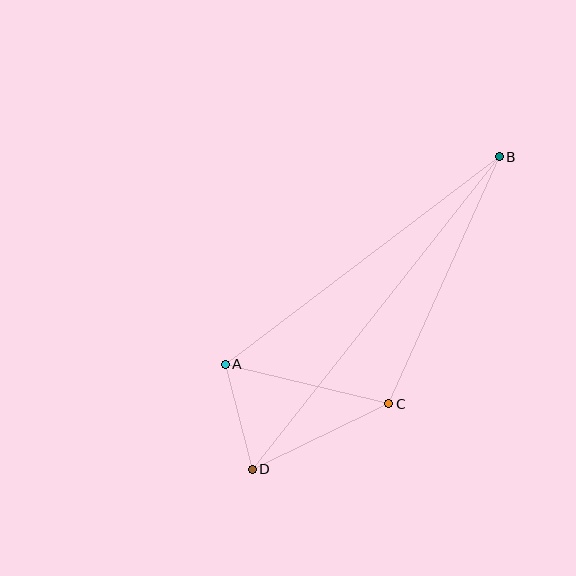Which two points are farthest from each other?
Points B and D are farthest from each other.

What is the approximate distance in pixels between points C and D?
The distance between C and D is approximately 151 pixels.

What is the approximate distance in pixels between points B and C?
The distance between B and C is approximately 271 pixels.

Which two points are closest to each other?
Points A and D are closest to each other.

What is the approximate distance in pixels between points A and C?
The distance between A and C is approximately 168 pixels.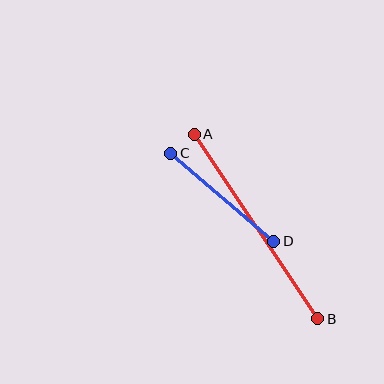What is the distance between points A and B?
The distance is approximately 222 pixels.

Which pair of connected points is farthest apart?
Points A and B are farthest apart.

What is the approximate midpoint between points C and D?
The midpoint is at approximately (222, 197) pixels.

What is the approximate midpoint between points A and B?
The midpoint is at approximately (256, 227) pixels.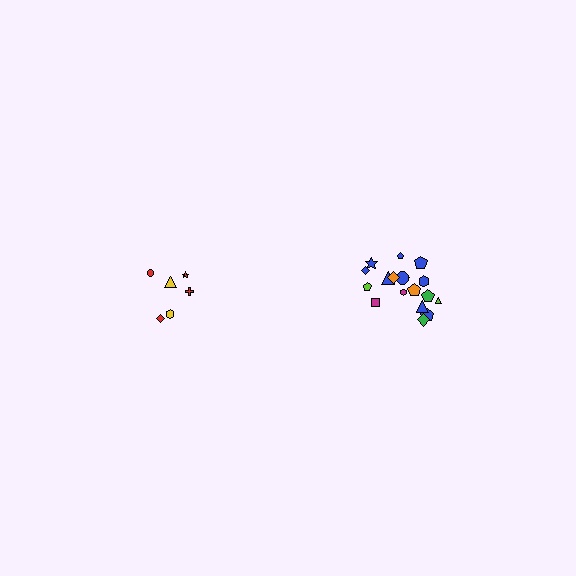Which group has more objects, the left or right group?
The right group.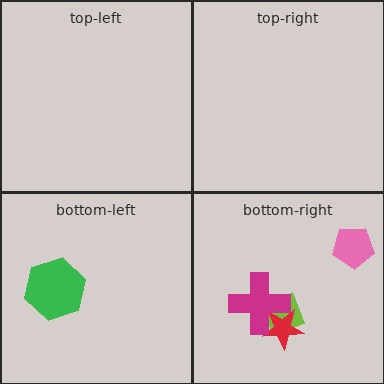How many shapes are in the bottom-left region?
1.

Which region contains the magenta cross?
The bottom-right region.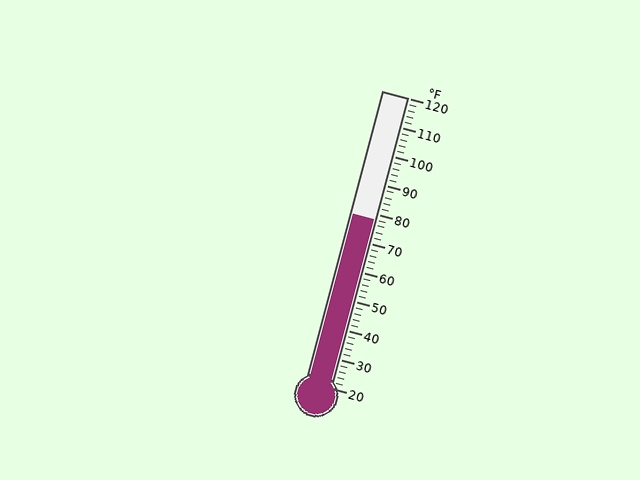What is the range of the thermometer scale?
The thermometer scale ranges from 20°F to 120°F.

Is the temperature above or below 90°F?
The temperature is below 90°F.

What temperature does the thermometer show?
The thermometer shows approximately 78°F.